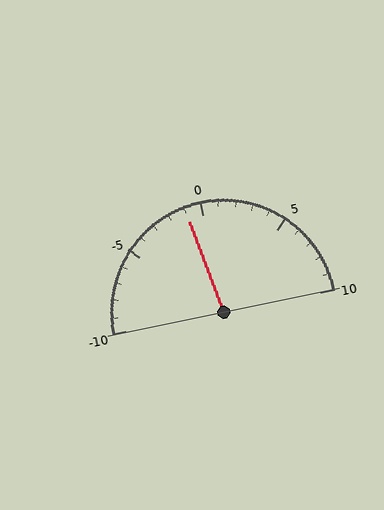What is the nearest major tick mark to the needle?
The nearest major tick mark is 0.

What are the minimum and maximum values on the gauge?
The gauge ranges from -10 to 10.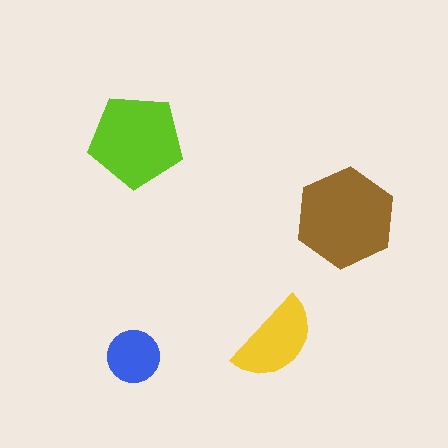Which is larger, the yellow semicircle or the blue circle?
The yellow semicircle.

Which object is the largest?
The brown hexagon.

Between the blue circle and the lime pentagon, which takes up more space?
The lime pentagon.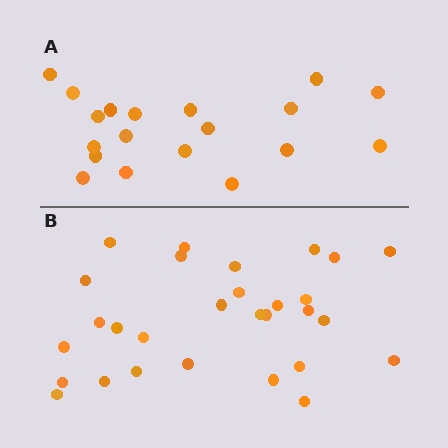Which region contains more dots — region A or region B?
Region B (the bottom region) has more dots.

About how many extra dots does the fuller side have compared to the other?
Region B has roughly 10 or so more dots than region A.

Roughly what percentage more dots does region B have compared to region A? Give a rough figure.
About 55% more.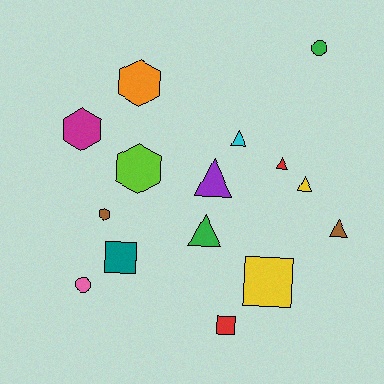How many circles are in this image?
There are 2 circles.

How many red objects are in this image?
There are 2 red objects.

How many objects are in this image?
There are 15 objects.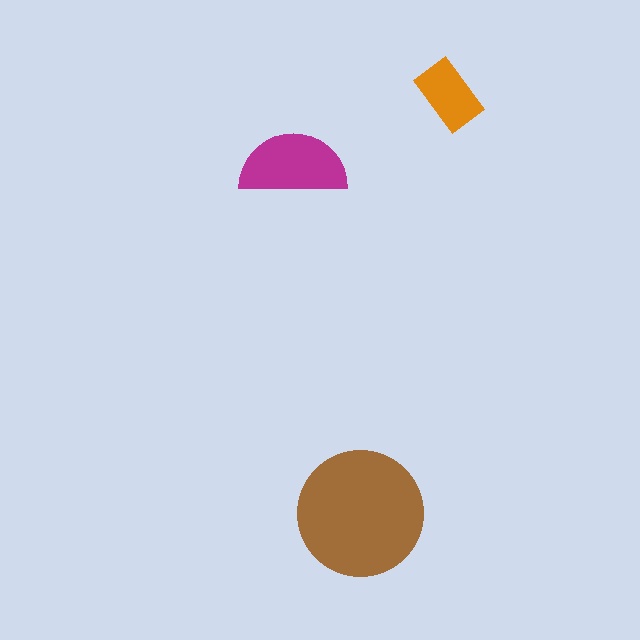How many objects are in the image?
There are 3 objects in the image.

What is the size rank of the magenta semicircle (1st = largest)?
2nd.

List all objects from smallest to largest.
The orange rectangle, the magenta semicircle, the brown circle.